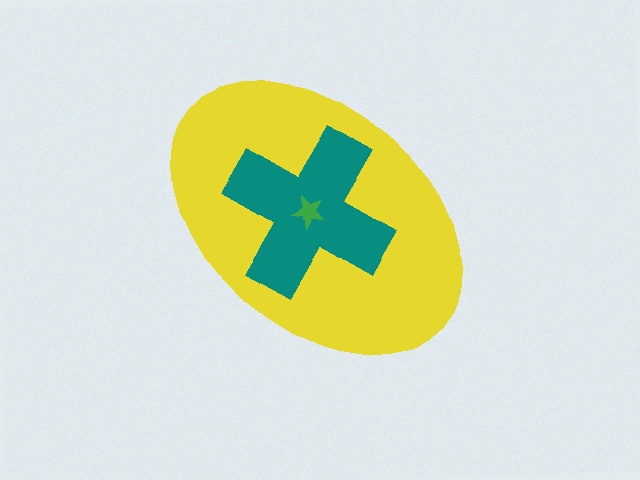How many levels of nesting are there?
3.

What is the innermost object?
The green star.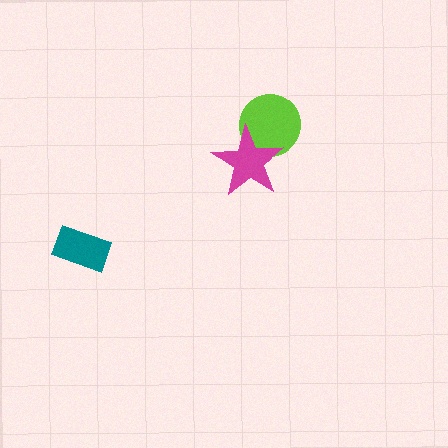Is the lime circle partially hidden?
Yes, it is partially covered by another shape.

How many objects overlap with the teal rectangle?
0 objects overlap with the teal rectangle.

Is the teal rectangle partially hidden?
No, no other shape covers it.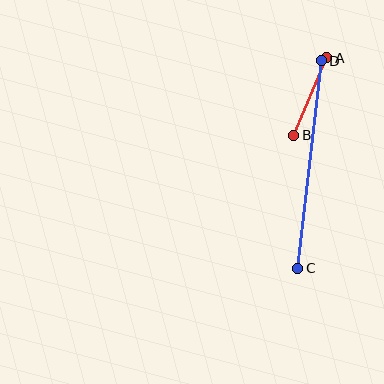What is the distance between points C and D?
The distance is approximately 209 pixels.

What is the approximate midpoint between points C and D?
The midpoint is at approximately (309, 165) pixels.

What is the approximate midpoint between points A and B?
The midpoint is at approximately (310, 96) pixels.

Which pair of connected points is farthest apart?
Points C and D are farthest apart.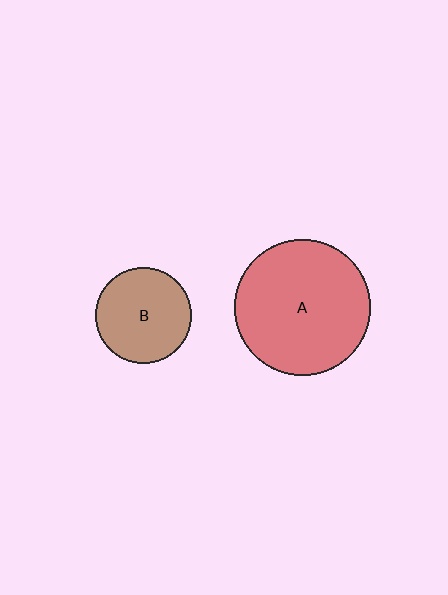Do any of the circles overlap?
No, none of the circles overlap.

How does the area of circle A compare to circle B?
Approximately 2.0 times.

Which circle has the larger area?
Circle A (red).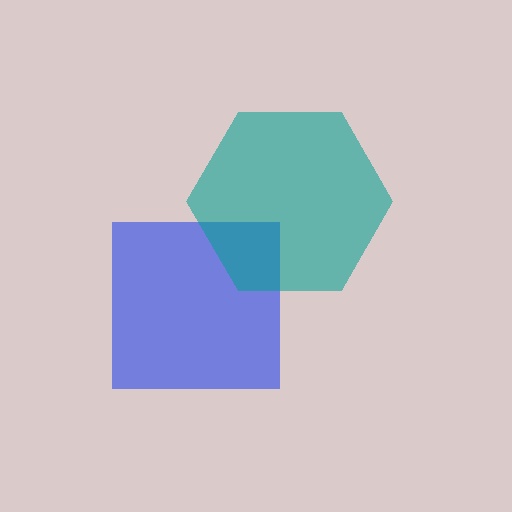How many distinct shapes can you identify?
There are 2 distinct shapes: a blue square, a teal hexagon.